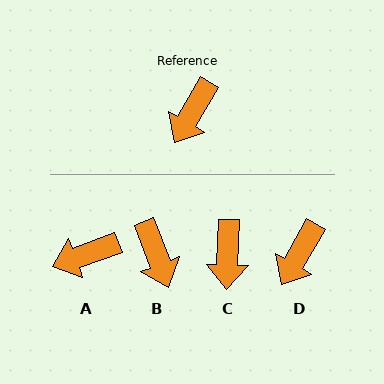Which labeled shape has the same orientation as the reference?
D.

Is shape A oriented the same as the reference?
No, it is off by about 40 degrees.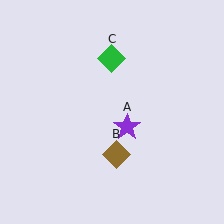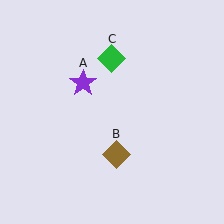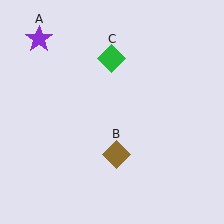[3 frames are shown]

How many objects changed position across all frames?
1 object changed position: purple star (object A).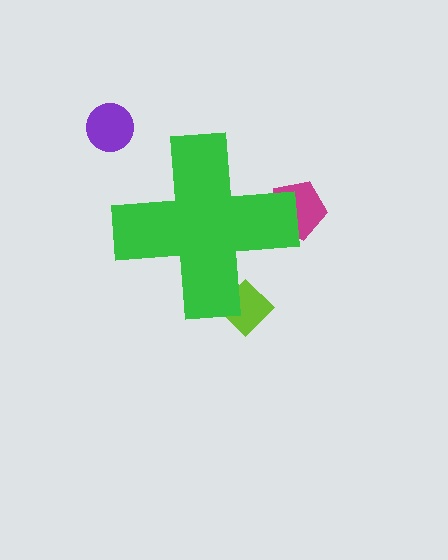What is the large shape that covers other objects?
A green cross.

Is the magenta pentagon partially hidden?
Yes, the magenta pentagon is partially hidden behind the green cross.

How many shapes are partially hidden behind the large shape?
2 shapes are partially hidden.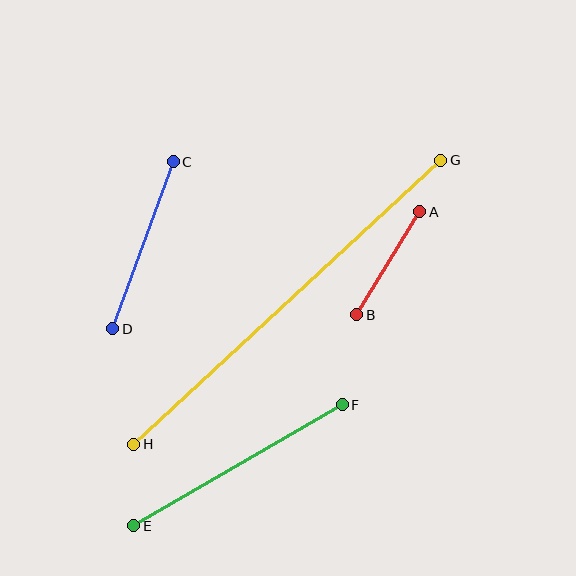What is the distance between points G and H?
The distance is approximately 418 pixels.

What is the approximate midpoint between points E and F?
The midpoint is at approximately (238, 465) pixels.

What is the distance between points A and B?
The distance is approximately 121 pixels.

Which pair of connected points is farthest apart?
Points G and H are farthest apart.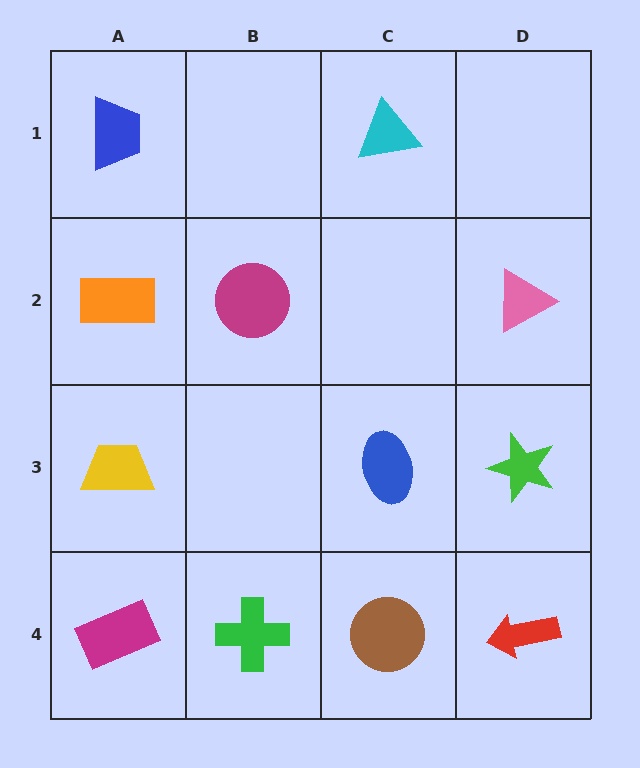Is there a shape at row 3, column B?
No, that cell is empty.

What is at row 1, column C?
A cyan triangle.